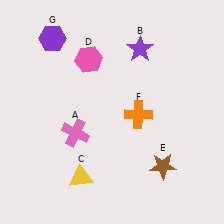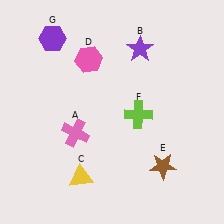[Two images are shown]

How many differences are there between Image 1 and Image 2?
There is 1 difference between the two images.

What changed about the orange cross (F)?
In Image 1, F is orange. In Image 2, it changed to lime.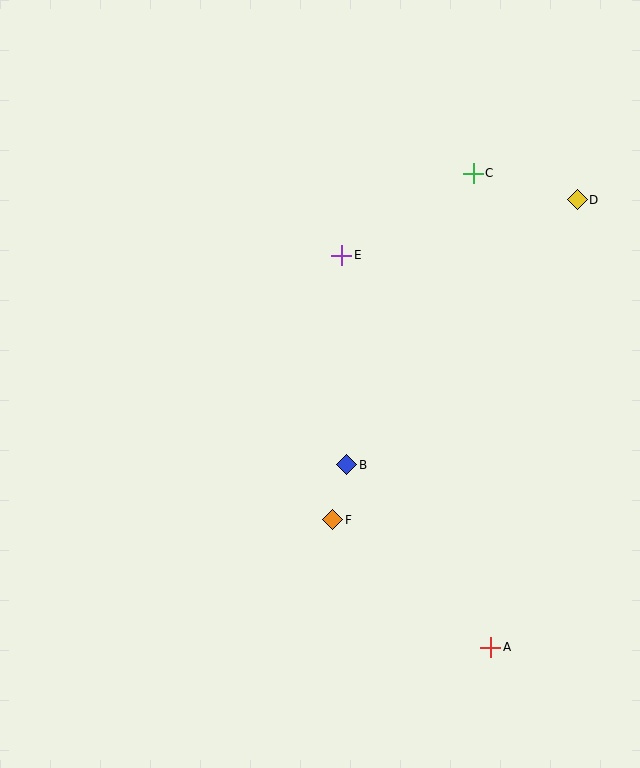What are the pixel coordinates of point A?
Point A is at (491, 647).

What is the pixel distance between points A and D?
The distance between A and D is 456 pixels.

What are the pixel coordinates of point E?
Point E is at (342, 255).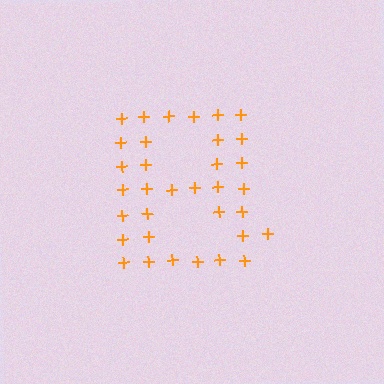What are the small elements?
The small elements are plus signs.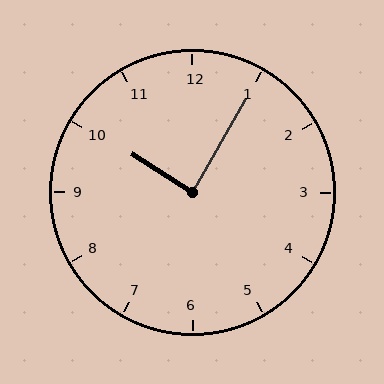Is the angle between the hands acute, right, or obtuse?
It is right.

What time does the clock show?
10:05.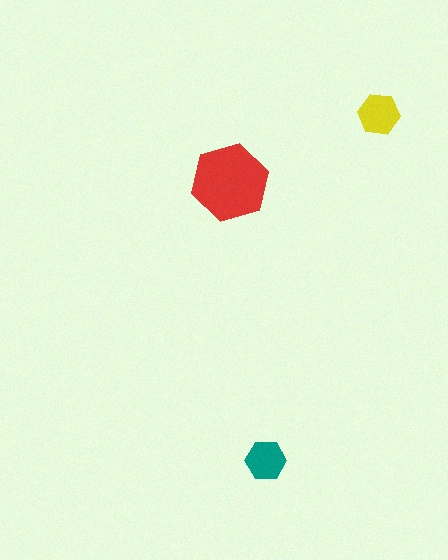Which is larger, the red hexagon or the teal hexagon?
The red one.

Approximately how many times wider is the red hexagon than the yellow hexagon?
About 2 times wider.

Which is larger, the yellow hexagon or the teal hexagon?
The yellow one.